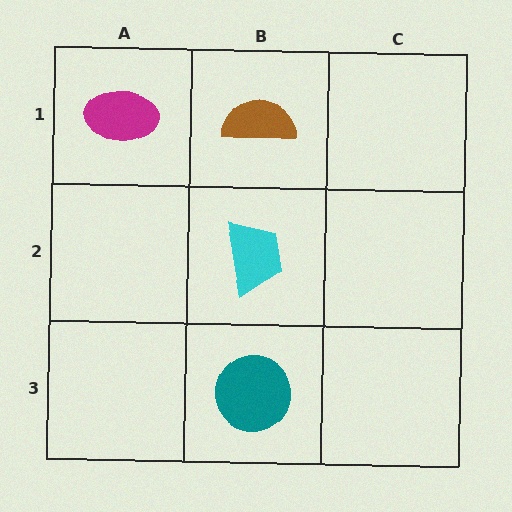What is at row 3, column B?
A teal circle.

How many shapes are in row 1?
2 shapes.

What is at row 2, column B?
A cyan trapezoid.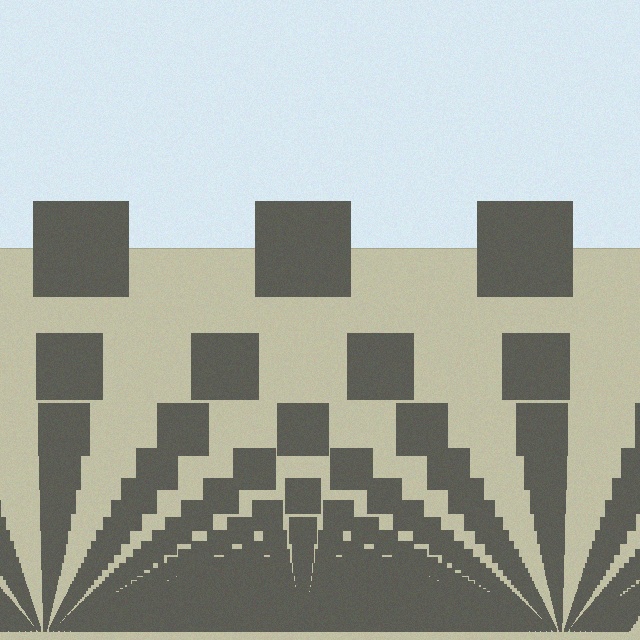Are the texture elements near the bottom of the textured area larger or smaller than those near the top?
Smaller. The gradient is inverted — elements near the bottom are smaller and denser.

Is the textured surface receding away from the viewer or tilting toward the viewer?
The surface appears to tilt toward the viewer. Texture elements get larger and sparser toward the top.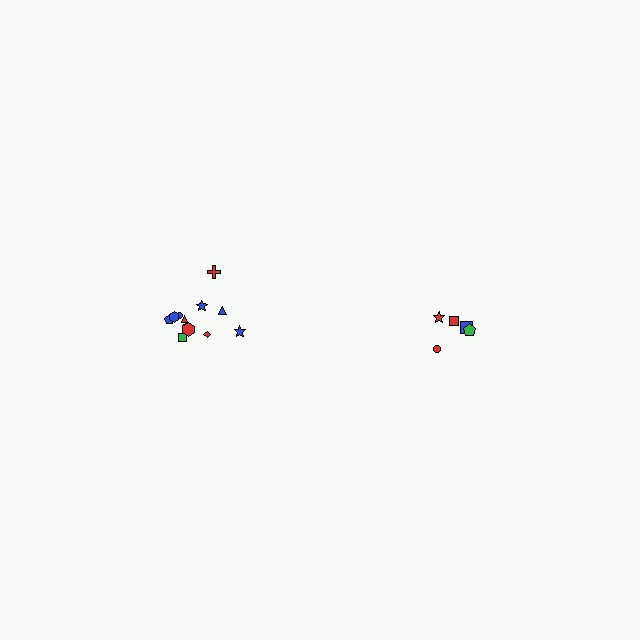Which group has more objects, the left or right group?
The left group.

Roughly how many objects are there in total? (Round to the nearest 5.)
Roughly 15 objects in total.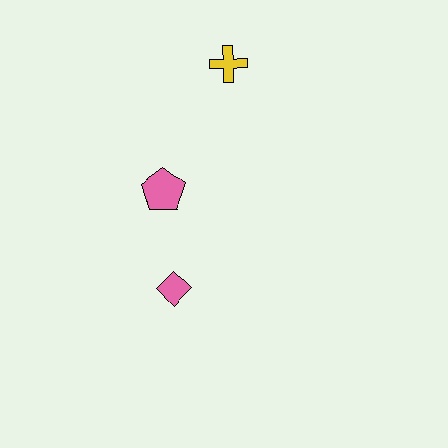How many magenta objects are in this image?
There are no magenta objects.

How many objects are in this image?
There are 3 objects.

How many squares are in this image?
There are no squares.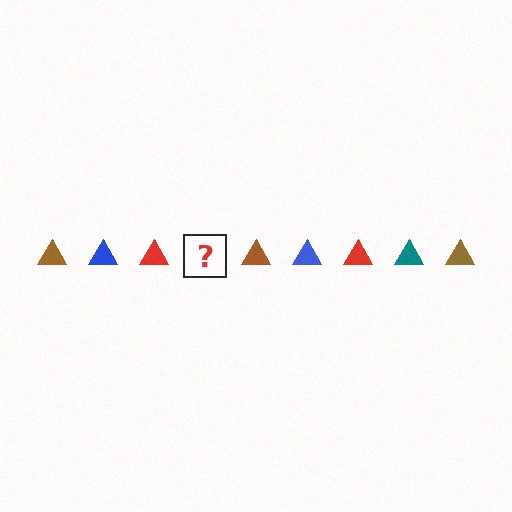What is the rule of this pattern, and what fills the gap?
The rule is that the pattern cycles through brown, blue, red, teal triangles. The gap should be filled with a teal triangle.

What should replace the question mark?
The question mark should be replaced with a teal triangle.